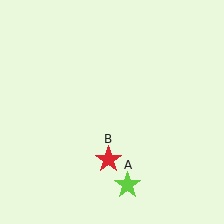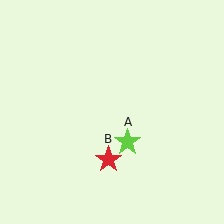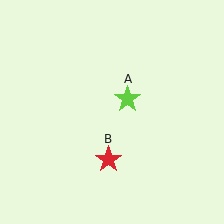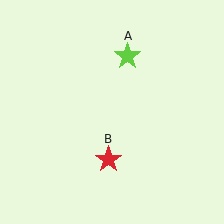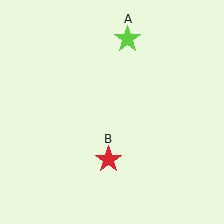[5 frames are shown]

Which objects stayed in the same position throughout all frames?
Red star (object B) remained stationary.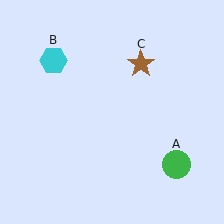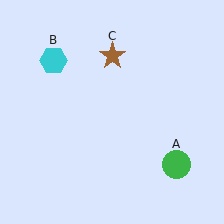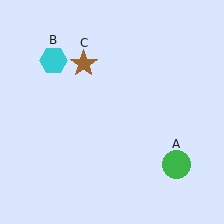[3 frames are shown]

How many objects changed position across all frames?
1 object changed position: brown star (object C).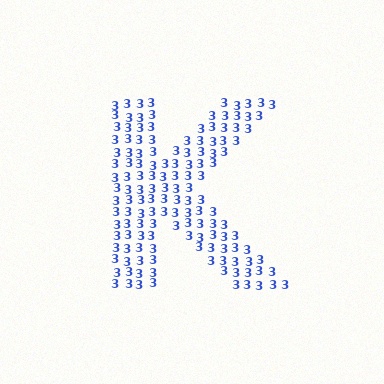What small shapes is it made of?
It is made of small digit 3's.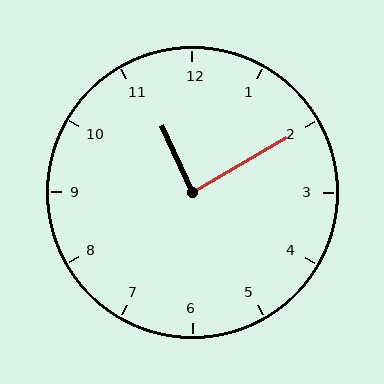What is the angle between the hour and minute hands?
Approximately 85 degrees.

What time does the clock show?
11:10.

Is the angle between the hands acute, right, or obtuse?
It is right.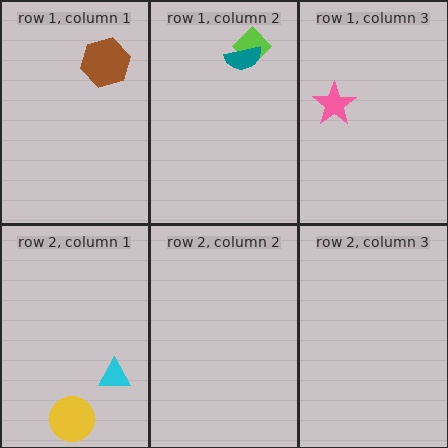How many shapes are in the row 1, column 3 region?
1.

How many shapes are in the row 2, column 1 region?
2.